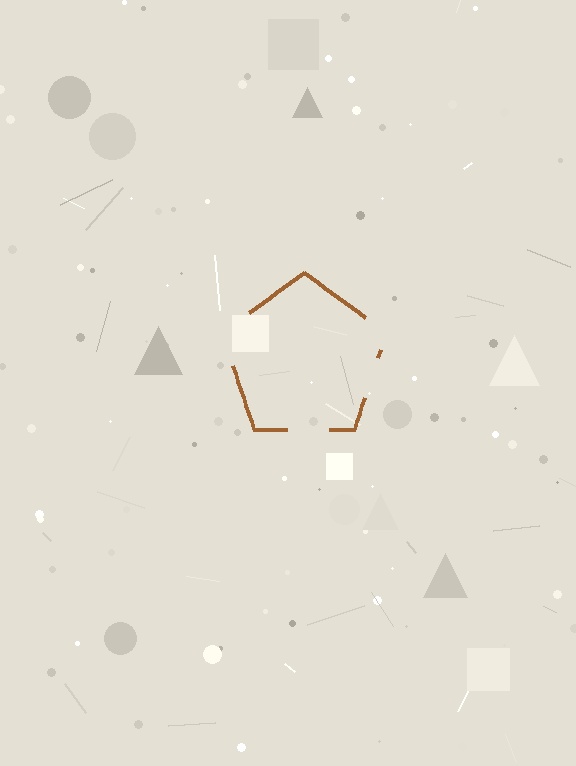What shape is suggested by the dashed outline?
The dashed outline suggests a pentagon.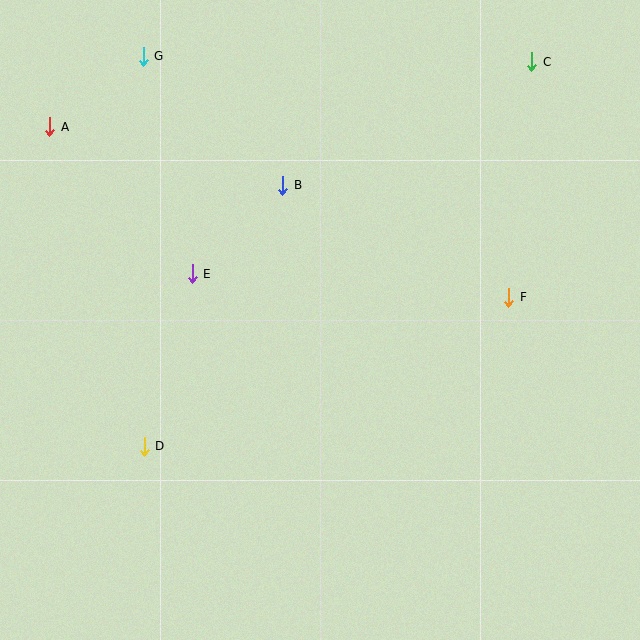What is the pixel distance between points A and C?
The distance between A and C is 487 pixels.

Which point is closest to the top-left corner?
Point A is closest to the top-left corner.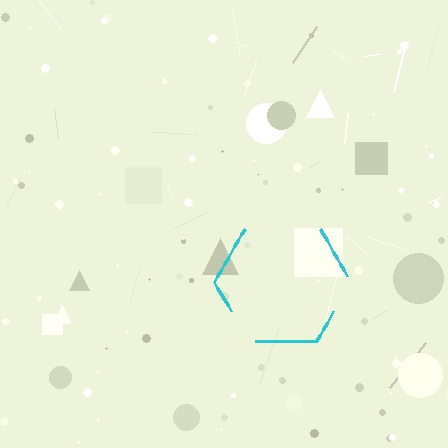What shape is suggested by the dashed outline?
The dashed outline suggests a hexagon.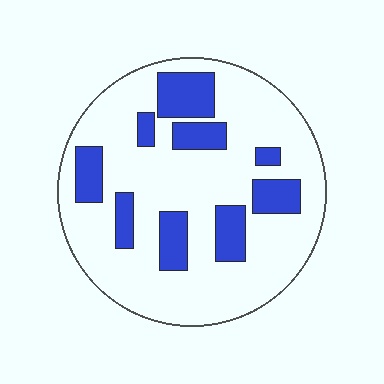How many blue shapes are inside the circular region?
9.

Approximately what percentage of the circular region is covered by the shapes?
Approximately 25%.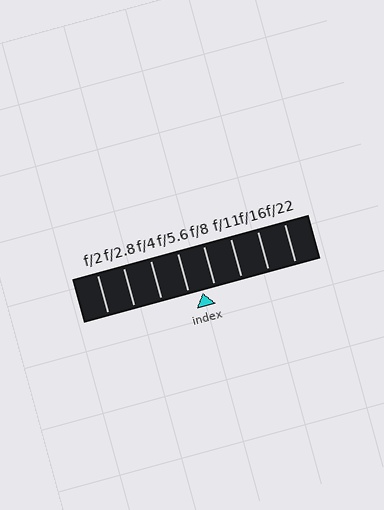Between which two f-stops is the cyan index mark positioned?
The index mark is between f/5.6 and f/8.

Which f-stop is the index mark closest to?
The index mark is closest to f/8.